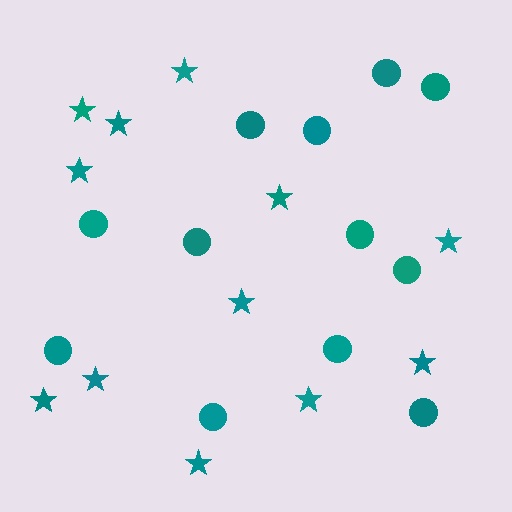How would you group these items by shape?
There are 2 groups: one group of circles (12) and one group of stars (12).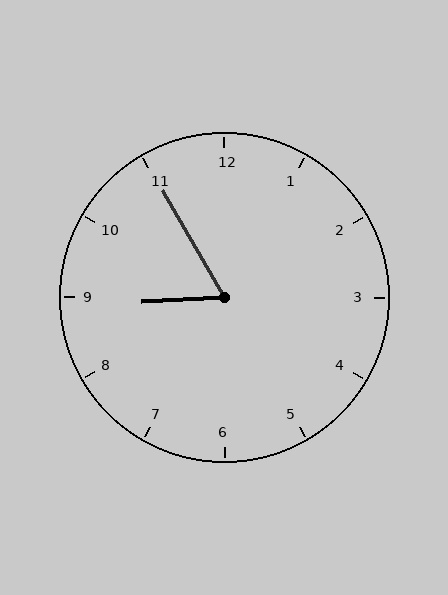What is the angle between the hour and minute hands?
Approximately 62 degrees.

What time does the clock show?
8:55.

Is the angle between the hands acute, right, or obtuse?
It is acute.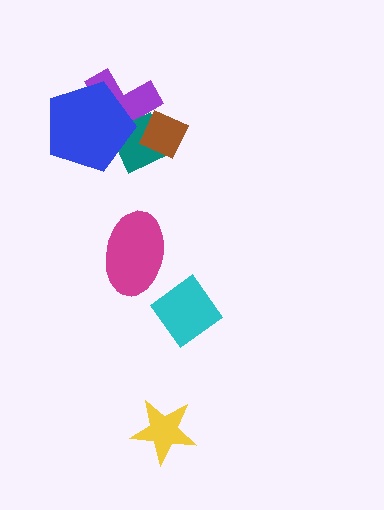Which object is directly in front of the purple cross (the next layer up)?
The teal diamond is directly in front of the purple cross.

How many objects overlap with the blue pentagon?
2 objects overlap with the blue pentagon.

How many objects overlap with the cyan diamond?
0 objects overlap with the cyan diamond.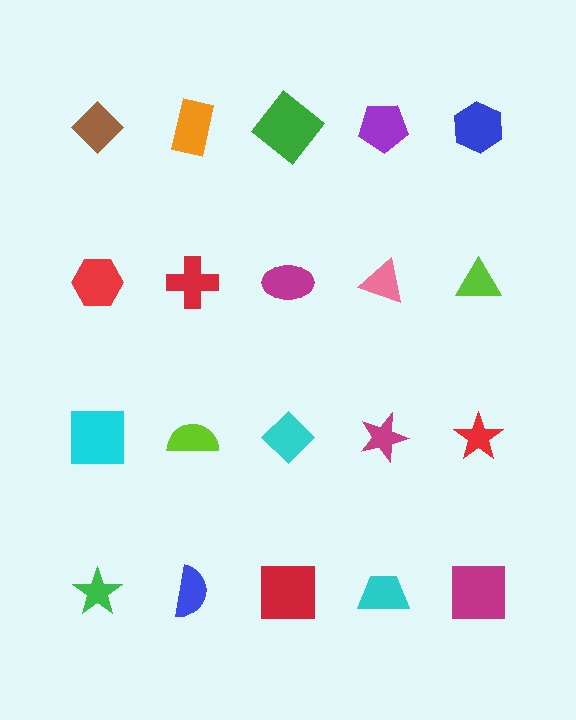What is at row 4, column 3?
A red square.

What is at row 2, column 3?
A magenta ellipse.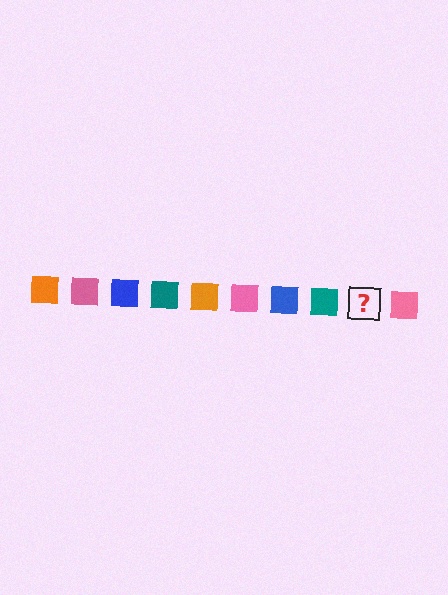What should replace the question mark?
The question mark should be replaced with an orange square.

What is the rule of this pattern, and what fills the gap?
The rule is that the pattern cycles through orange, pink, blue, teal squares. The gap should be filled with an orange square.